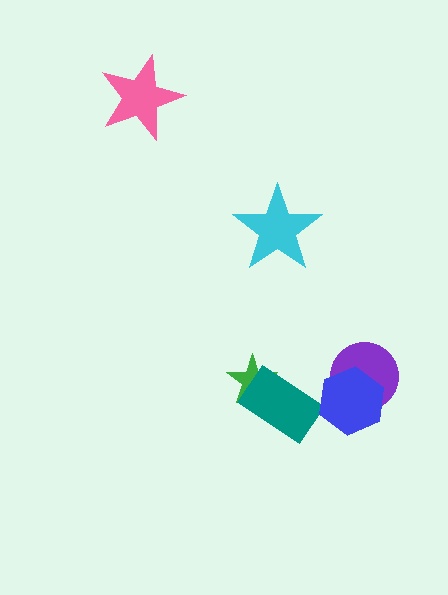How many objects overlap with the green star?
1 object overlaps with the green star.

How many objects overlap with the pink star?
0 objects overlap with the pink star.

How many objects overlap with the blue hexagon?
1 object overlaps with the blue hexagon.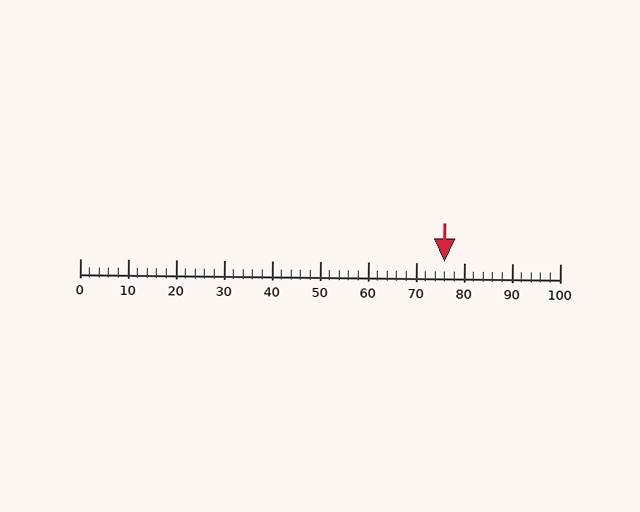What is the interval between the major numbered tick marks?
The major tick marks are spaced 10 units apart.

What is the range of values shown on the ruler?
The ruler shows values from 0 to 100.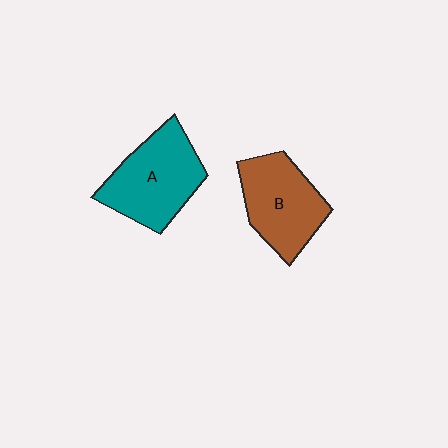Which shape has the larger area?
Shape A (teal).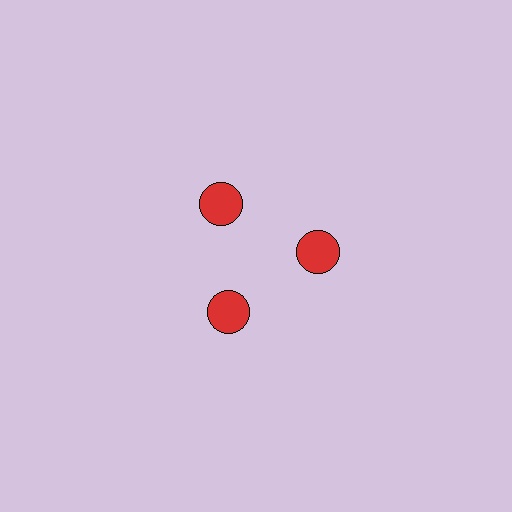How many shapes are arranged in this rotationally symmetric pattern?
There are 3 shapes, arranged in 3 groups of 1.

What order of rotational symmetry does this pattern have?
This pattern has 3-fold rotational symmetry.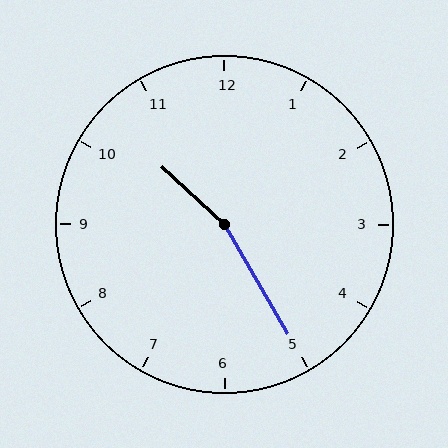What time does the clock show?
10:25.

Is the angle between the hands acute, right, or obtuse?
It is obtuse.